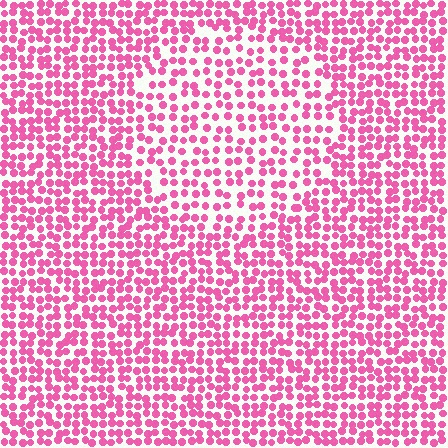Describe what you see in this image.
The image contains small pink elements arranged at two different densities. A circle-shaped region is visible where the elements are less densely packed than the surrounding area.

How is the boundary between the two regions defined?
The boundary is defined by a change in element density (approximately 1.6x ratio). All elements are the same color, size, and shape.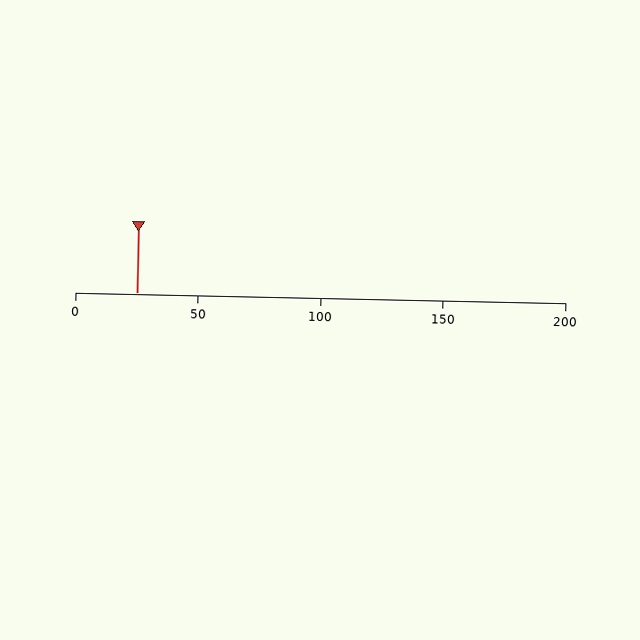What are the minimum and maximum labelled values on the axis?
The axis runs from 0 to 200.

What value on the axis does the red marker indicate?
The marker indicates approximately 25.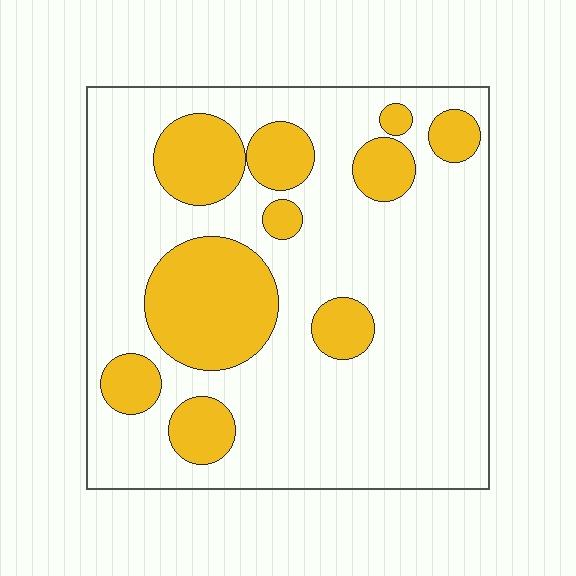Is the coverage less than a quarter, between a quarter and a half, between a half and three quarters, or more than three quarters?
Between a quarter and a half.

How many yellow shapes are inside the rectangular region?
10.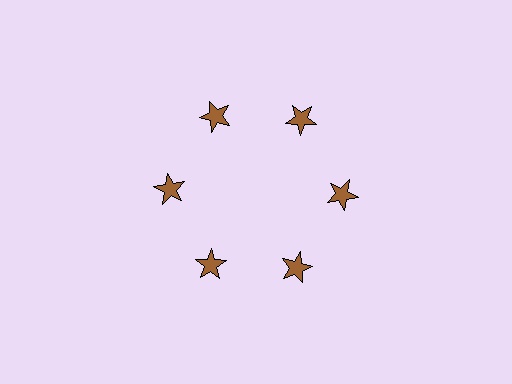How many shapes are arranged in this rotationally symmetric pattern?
There are 6 shapes, arranged in 6 groups of 1.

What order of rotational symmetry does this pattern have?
This pattern has 6-fold rotational symmetry.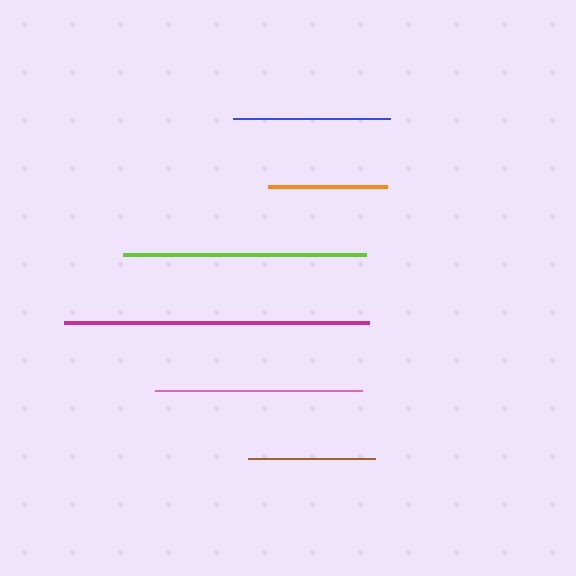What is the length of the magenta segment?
The magenta segment is approximately 305 pixels long.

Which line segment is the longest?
The magenta line is the longest at approximately 305 pixels.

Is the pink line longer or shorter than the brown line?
The pink line is longer than the brown line.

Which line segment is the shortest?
The orange line is the shortest at approximately 119 pixels.